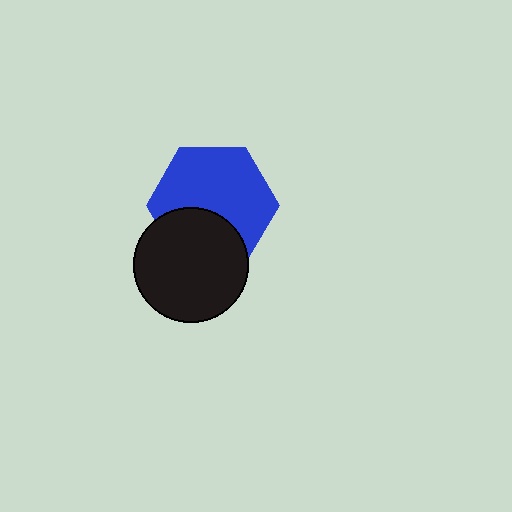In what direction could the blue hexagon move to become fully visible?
The blue hexagon could move up. That would shift it out from behind the black circle entirely.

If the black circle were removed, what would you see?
You would see the complete blue hexagon.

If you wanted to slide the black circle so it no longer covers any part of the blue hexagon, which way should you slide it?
Slide it down — that is the most direct way to separate the two shapes.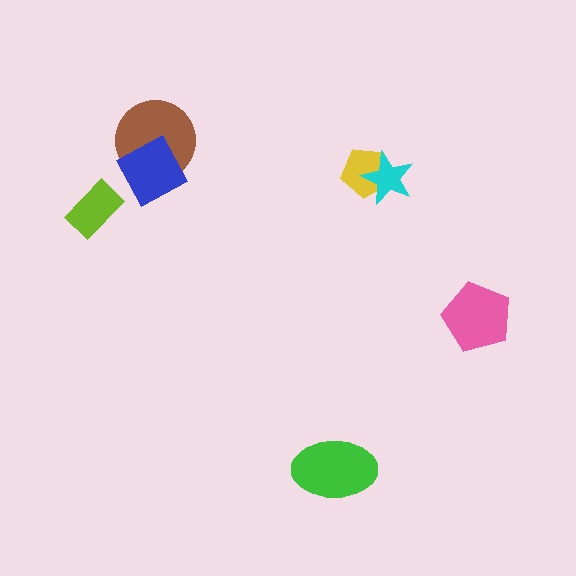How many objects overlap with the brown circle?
1 object overlaps with the brown circle.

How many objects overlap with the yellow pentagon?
1 object overlaps with the yellow pentagon.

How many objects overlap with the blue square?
1 object overlaps with the blue square.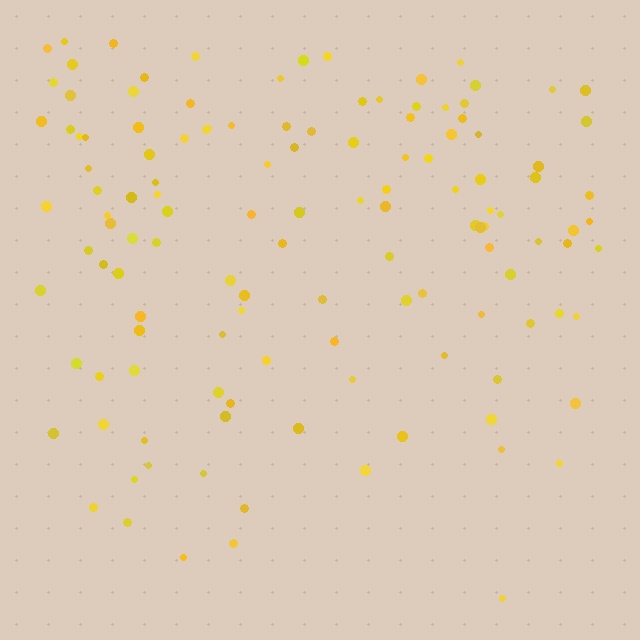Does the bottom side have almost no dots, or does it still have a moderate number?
Still a moderate number, just noticeably fewer than the top.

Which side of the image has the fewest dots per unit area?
The bottom.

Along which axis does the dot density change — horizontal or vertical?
Vertical.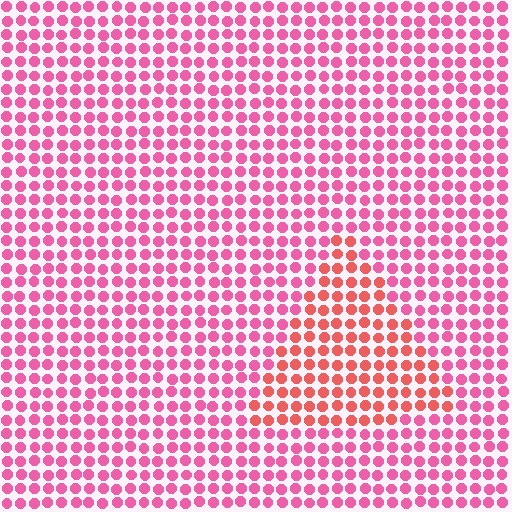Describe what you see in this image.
The image is filled with small pink elements in a uniform arrangement. A triangle-shaped region is visible where the elements are tinted to a slightly different hue, forming a subtle color boundary.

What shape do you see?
I see a triangle.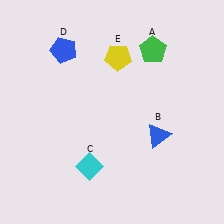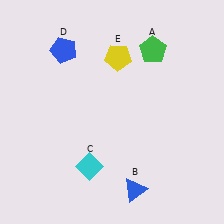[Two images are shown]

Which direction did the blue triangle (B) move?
The blue triangle (B) moved down.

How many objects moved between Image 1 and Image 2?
1 object moved between the two images.